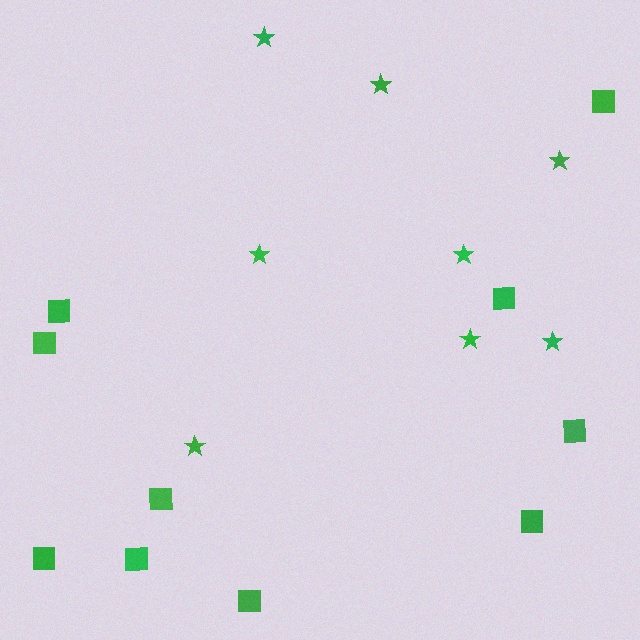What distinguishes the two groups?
There are 2 groups: one group of squares (10) and one group of stars (8).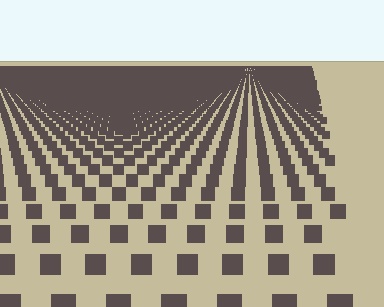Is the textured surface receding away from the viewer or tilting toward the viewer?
The surface is receding away from the viewer. Texture elements get smaller and denser toward the top.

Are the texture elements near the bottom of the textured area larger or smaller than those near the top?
Larger. Near the bottom, elements are closer to the viewer and appear at a bigger on-screen size.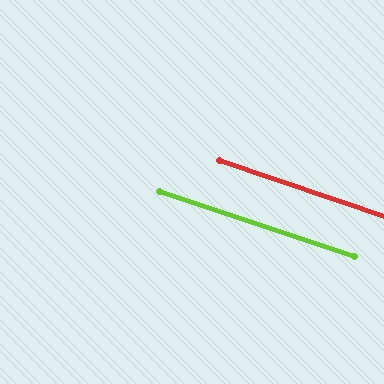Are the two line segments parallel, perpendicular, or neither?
Parallel — their directions differ by only 0.1°.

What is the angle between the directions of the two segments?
Approximately 0 degrees.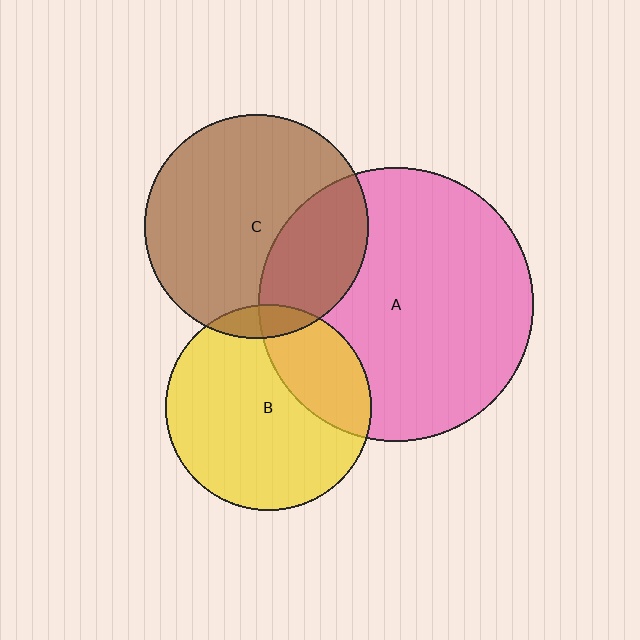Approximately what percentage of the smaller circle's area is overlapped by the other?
Approximately 25%.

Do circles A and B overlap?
Yes.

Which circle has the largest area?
Circle A (pink).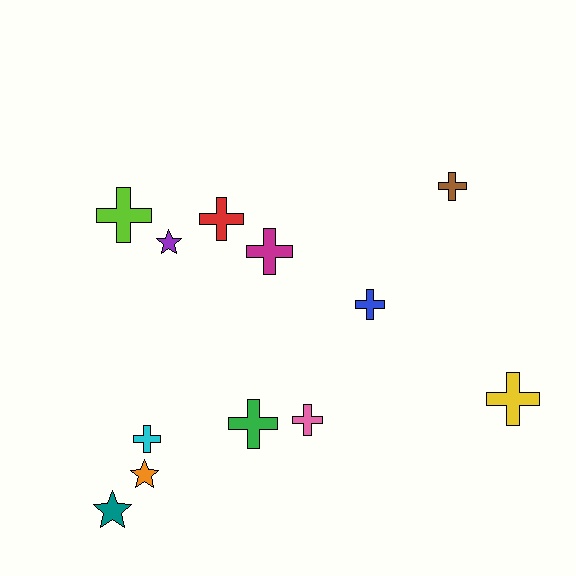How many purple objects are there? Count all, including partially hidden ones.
There is 1 purple object.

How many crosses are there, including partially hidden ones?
There are 9 crosses.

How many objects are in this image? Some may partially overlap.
There are 12 objects.